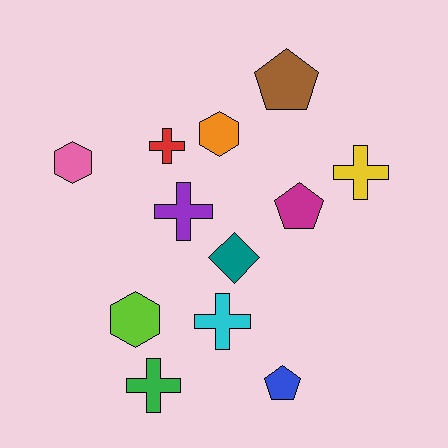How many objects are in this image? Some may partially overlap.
There are 12 objects.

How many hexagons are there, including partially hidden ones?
There are 3 hexagons.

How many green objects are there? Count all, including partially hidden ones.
There is 1 green object.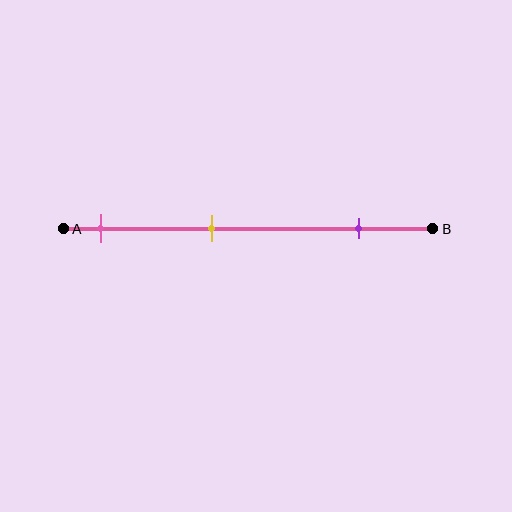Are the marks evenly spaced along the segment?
Yes, the marks are approximately evenly spaced.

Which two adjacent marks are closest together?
The pink and yellow marks are the closest adjacent pair.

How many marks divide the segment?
There are 3 marks dividing the segment.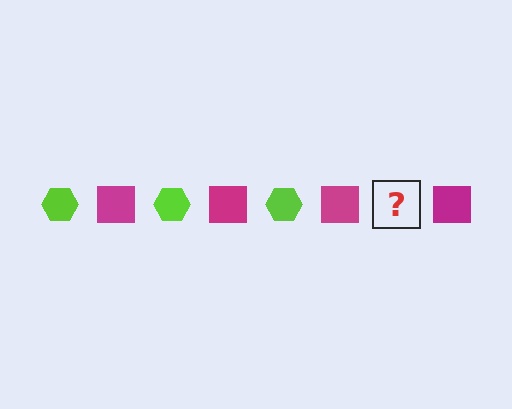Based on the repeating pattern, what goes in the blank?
The blank should be a lime hexagon.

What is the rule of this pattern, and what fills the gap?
The rule is that the pattern alternates between lime hexagon and magenta square. The gap should be filled with a lime hexagon.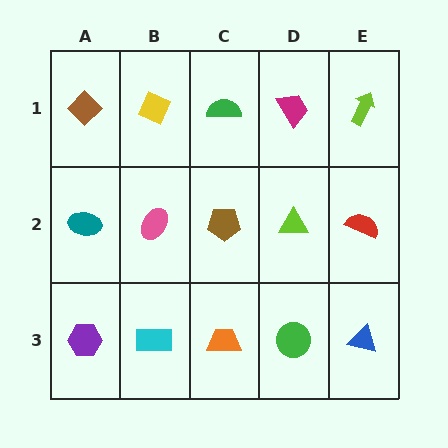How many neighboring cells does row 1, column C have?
3.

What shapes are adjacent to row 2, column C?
A green semicircle (row 1, column C), an orange trapezoid (row 3, column C), a pink ellipse (row 2, column B), a lime triangle (row 2, column D).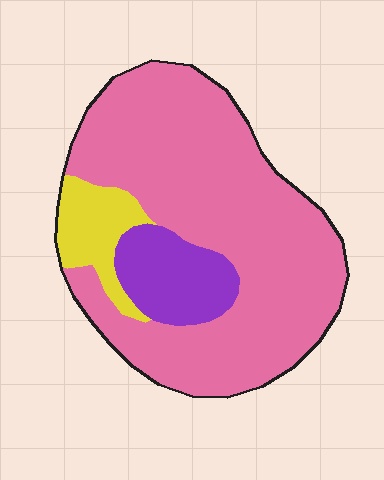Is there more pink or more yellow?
Pink.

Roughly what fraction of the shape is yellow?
Yellow takes up about one tenth (1/10) of the shape.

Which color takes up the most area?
Pink, at roughly 75%.